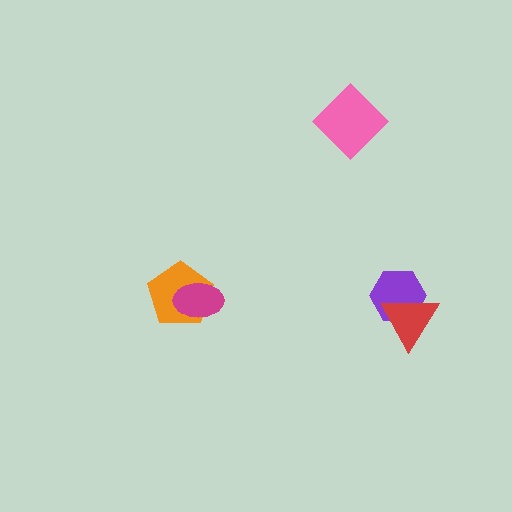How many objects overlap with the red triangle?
1 object overlaps with the red triangle.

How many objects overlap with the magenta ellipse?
1 object overlaps with the magenta ellipse.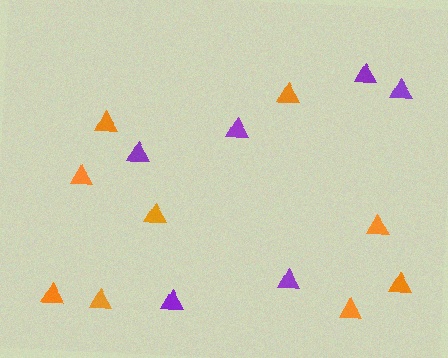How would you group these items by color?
There are 2 groups: one group of purple triangles (6) and one group of orange triangles (9).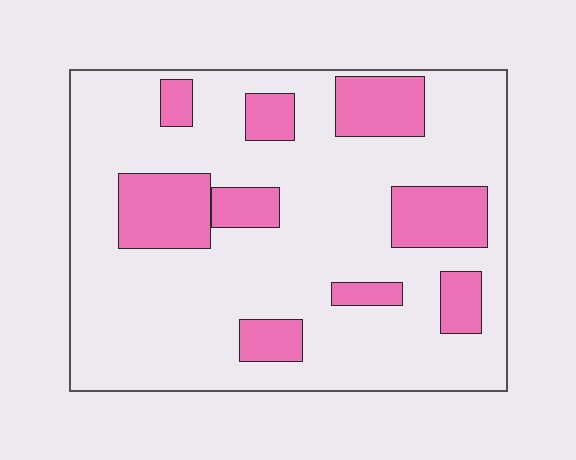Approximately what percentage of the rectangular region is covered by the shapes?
Approximately 25%.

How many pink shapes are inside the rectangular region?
9.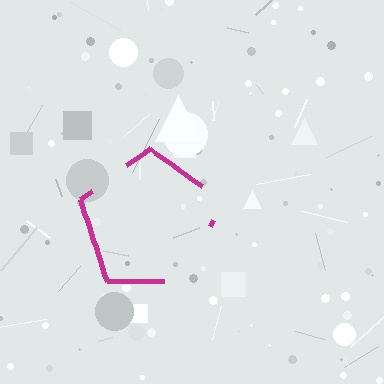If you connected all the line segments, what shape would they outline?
They would outline a pentagon.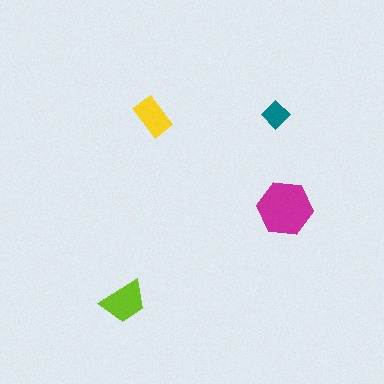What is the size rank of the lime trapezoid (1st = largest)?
2nd.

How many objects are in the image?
There are 4 objects in the image.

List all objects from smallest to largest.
The teal diamond, the yellow rectangle, the lime trapezoid, the magenta hexagon.